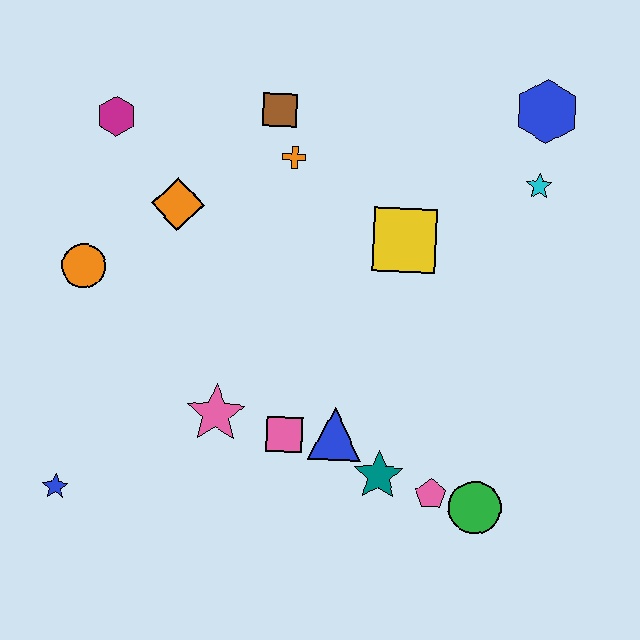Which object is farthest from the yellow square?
The blue star is farthest from the yellow square.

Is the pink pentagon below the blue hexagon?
Yes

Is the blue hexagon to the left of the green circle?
No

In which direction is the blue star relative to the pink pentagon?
The blue star is to the left of the pink pentagon.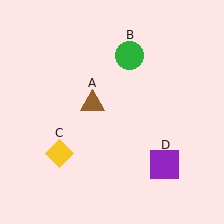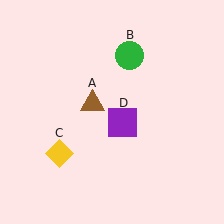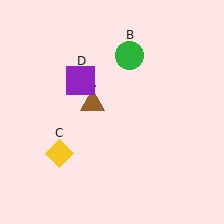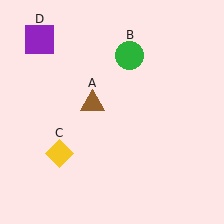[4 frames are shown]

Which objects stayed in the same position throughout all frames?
Brown triangle (object A) and green circle (object B) and yellow diamond (object C) remained stationary.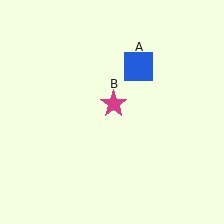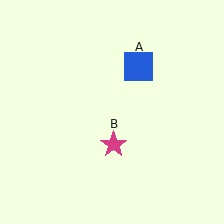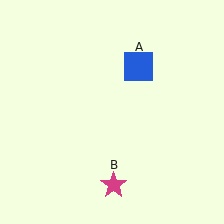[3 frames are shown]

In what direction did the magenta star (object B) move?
The magenta star (object B) moved down.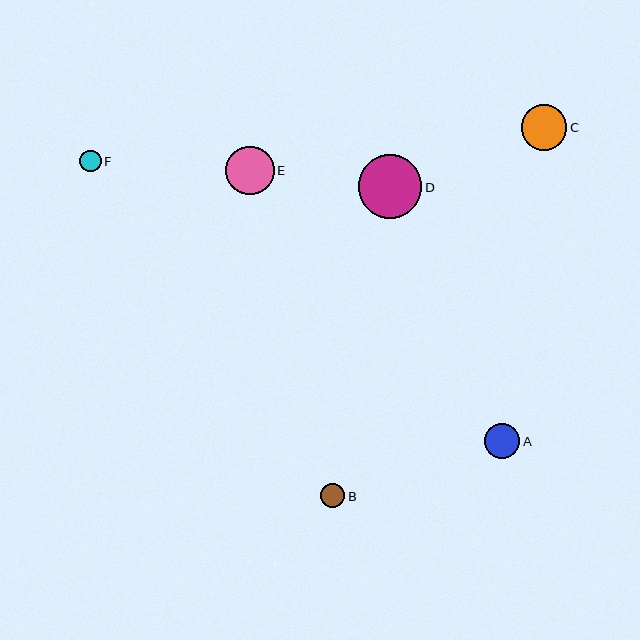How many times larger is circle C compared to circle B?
Circle C is approximately 1.9 times the size of circle B.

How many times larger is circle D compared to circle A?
Circle D is approximately 1.8 times the size of circle A.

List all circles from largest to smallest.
From largest to smallest: D, E, C, A, B, F.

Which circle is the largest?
Circle D is the largest with a size of approximately 64 pixels.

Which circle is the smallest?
Circle F is the smallest with a size of approximately 21 pixels.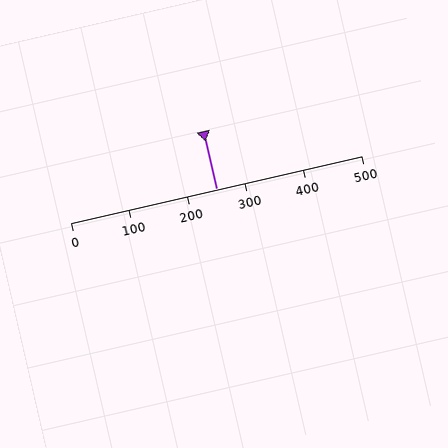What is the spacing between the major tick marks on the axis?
The major ticks are spaced 100 apart.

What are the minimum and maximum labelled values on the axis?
The axis runs from 0 to 500.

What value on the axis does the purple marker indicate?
The marker indicates approximately 250.